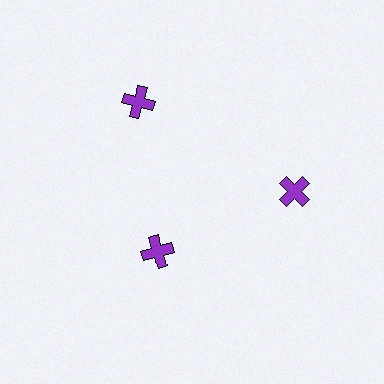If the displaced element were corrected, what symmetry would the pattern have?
It would have 3-fold rotational symmetry — the pattern would map onto itself every 120 degrees.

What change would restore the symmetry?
The symmetry would be restored by moving it outward, back onto the ring so that all 3 crosses sit at equal angles and equal distance from the center.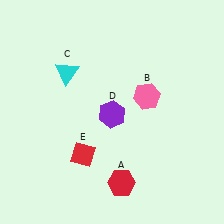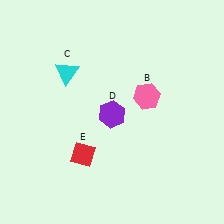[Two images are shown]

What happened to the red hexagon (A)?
The red hexagon (A) was removed in Image 2. It was in the bottom-right area of Image 1.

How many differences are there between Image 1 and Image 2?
There is 1 difference between the two images.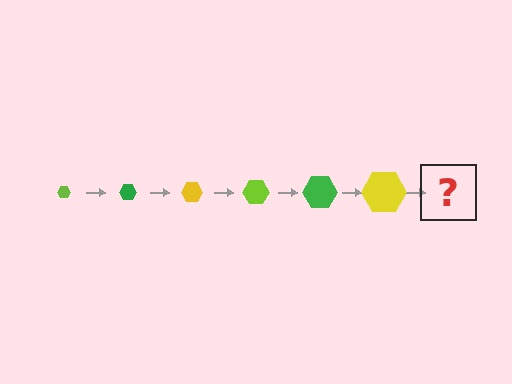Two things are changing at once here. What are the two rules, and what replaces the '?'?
The two rules are that the hexagon grows larger each step and the color cycles through lime, green, and yellow. The '?' should be a lime hexagon, larger than the previous one.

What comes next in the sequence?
The next element should be a lime hexagon, larger than the previous one.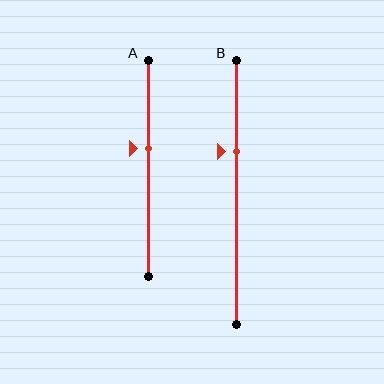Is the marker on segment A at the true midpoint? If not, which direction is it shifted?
No, the marker on segment A is shifted upward by about 9% of the segment length.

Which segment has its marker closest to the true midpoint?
Segment A has its marker closest to the true midpoint.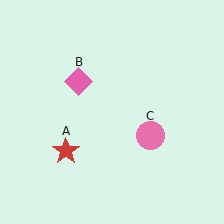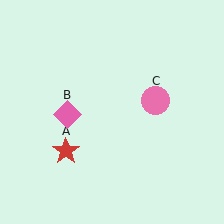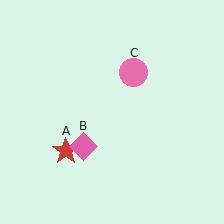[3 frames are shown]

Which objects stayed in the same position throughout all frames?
Red star (object A) remained stationary.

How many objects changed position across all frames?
2 objects changed position: pink diamond (object B), pink circle (object C).